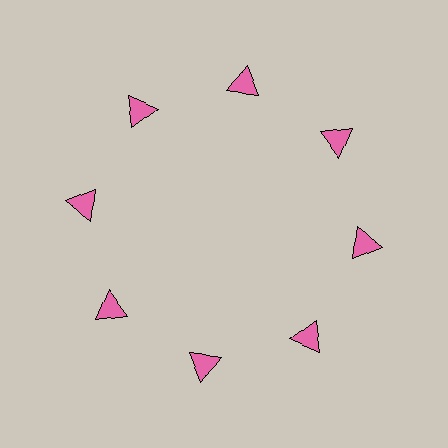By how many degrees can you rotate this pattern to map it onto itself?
The pattern maps onto itself every 45 degrees of rotation.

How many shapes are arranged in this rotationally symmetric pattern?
There are 8 shapes, arranged in 8 groups of 1.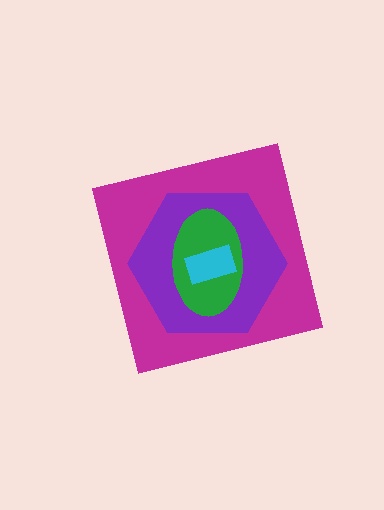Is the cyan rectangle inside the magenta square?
Yes.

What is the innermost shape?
The cyan rectangle.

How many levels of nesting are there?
4.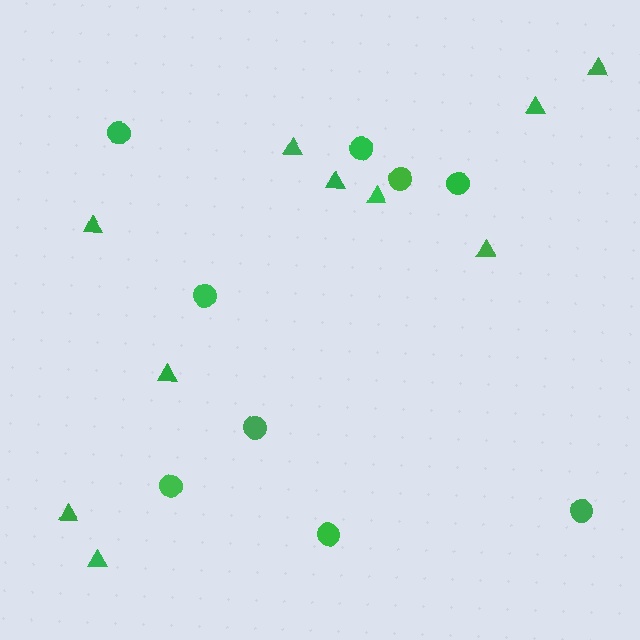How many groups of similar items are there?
There are 2 groups: one group of circles (9) and one group of triangles (10).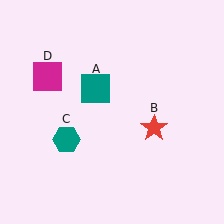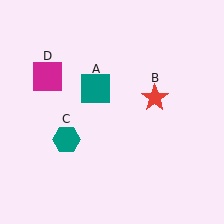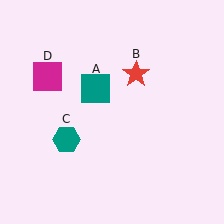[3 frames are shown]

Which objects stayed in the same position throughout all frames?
Teal square (object A) and teal hexagon (object C) and magenta square (object D) remained stationary.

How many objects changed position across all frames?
1 object changed position: red star (object B).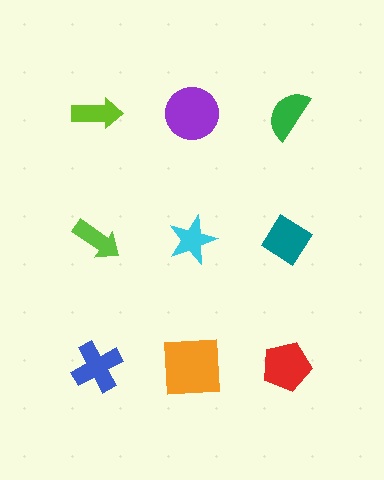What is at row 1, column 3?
A green semicircle.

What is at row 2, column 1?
A lime arrow.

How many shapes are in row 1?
3 shapes.